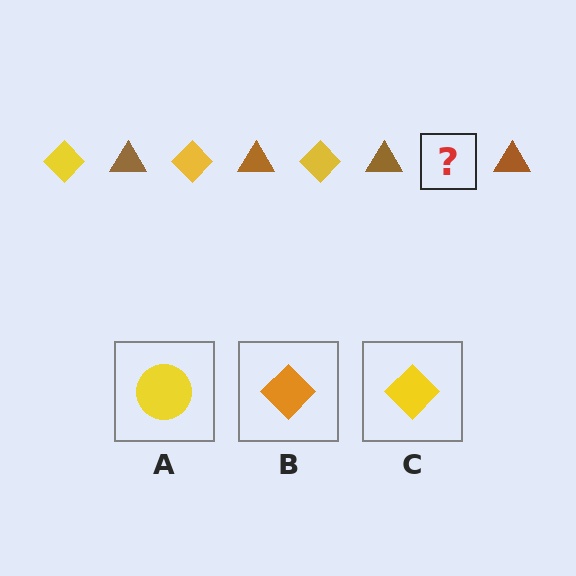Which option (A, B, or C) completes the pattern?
C.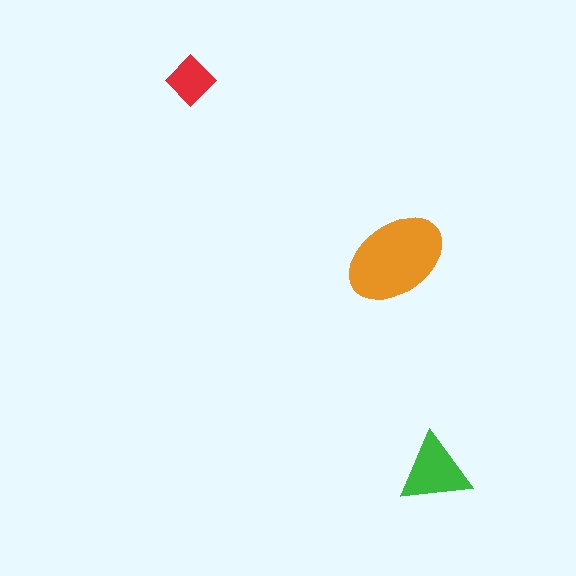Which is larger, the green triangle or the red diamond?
The green triangle.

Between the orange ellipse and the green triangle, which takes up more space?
The orange ellipse.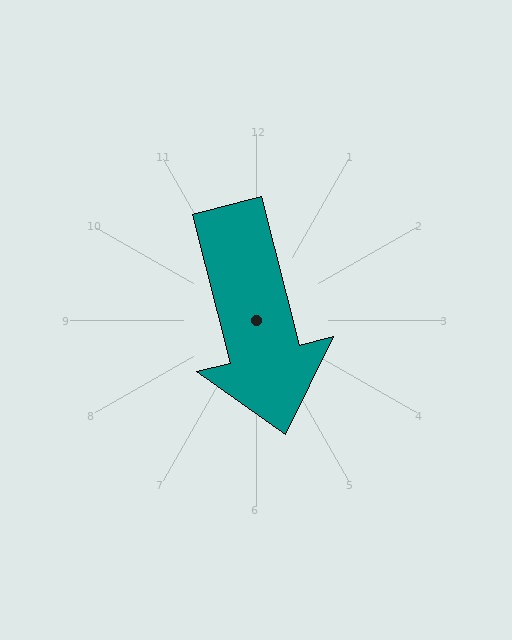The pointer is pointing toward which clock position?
Roughly 6 o'clock.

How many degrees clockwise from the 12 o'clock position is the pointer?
Approximately 166 degrees.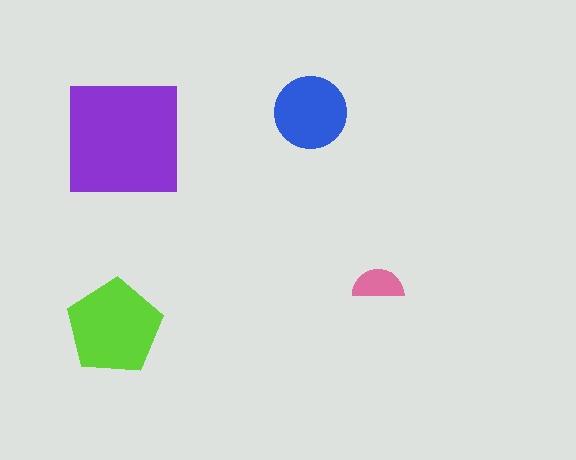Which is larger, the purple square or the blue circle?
The purple square.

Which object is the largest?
The purple square.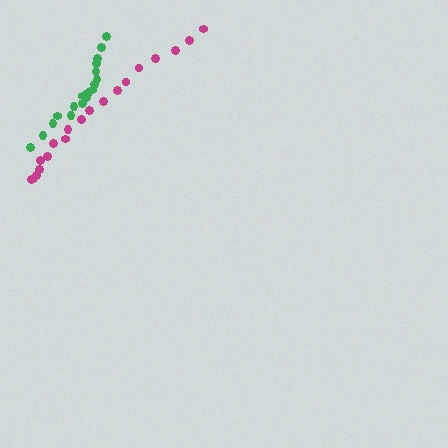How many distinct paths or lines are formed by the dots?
There are 2 distinct paths.